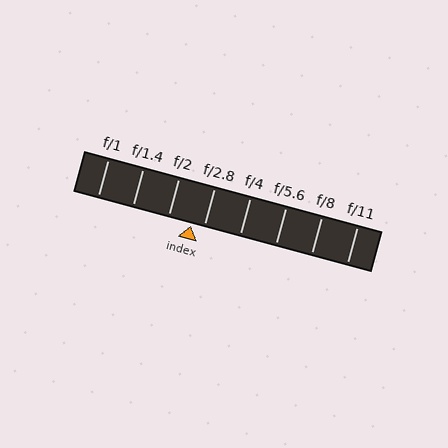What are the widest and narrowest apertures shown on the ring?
The widest aperture shown is f/1 and the narrowest is f/11.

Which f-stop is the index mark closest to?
The index mark is closest to f/2.8.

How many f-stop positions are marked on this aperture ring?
There are 8 f-stop positions marked.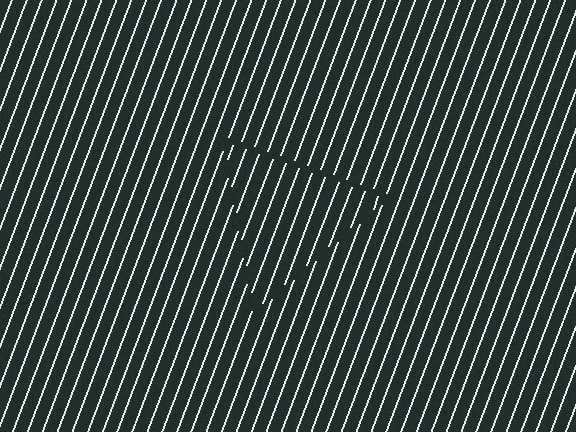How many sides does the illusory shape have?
3 sides — the line-ends trace a triangle.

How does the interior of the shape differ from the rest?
The interior of the shape contains the same grating, shifted by half a period — the contour is defined by the phase discontinuity where line-ends from the inner and outer gratings abut.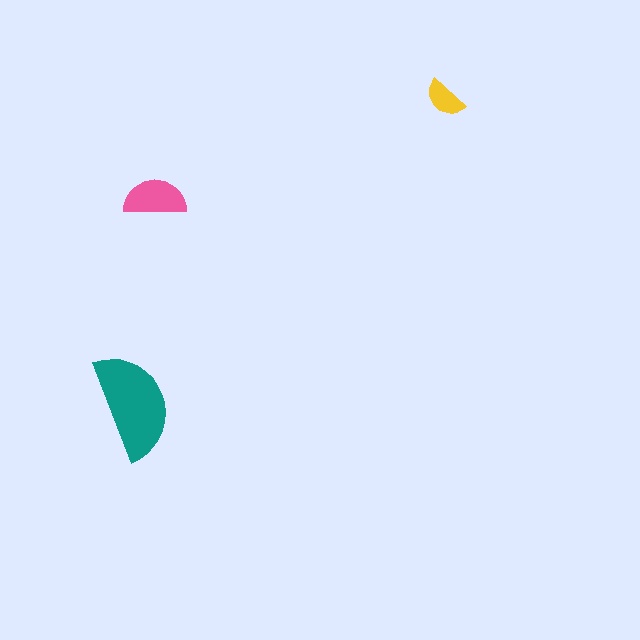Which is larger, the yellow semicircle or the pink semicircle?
The pink one.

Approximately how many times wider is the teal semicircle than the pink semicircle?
About 1.5 times wider.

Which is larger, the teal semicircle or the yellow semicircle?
The teal one.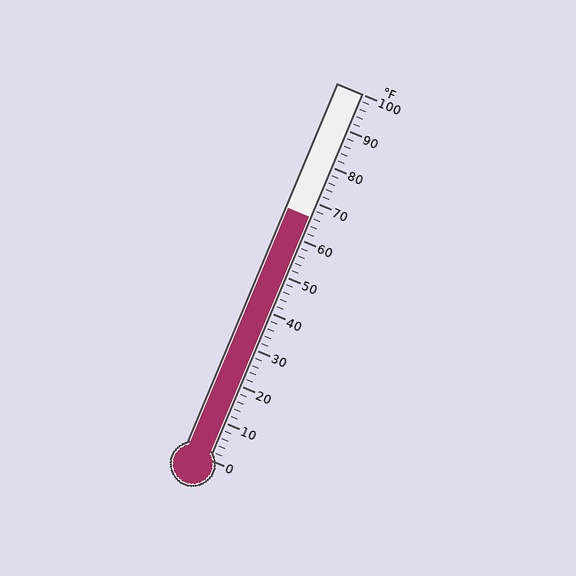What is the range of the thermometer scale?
The thermometer scale ranges from 0°F to 100°F.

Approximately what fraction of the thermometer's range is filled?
The thermometer is filled to approximately 65% of its range.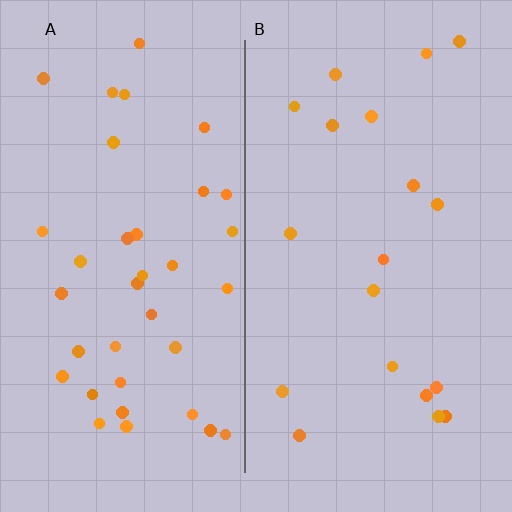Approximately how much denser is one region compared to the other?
Approximately 1.9× — region A over region B.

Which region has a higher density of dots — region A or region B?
A (the left).